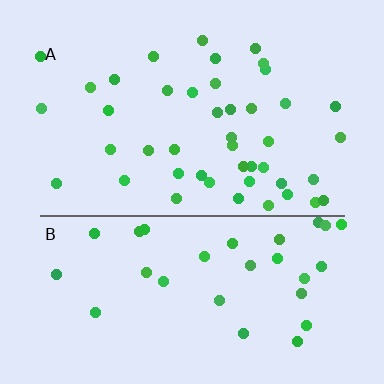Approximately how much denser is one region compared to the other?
Approximately 1.4× — region A over region B.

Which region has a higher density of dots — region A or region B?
A (the top).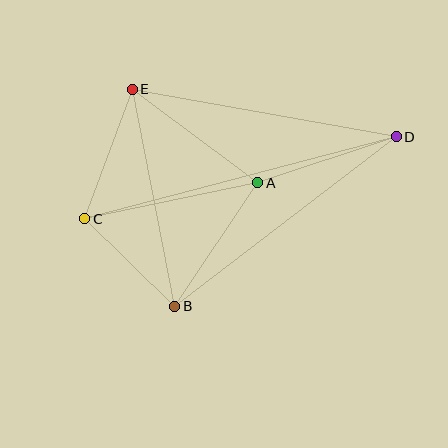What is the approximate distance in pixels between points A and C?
The distance between A and C is approximately 177 pixels.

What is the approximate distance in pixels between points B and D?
The distance between B and D is approximately 279 pixels.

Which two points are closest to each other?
Points B and C are closest to each other.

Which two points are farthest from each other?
Points C and D are farthest from each other.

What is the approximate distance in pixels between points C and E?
The distance between C and E is approximately 138 pixels.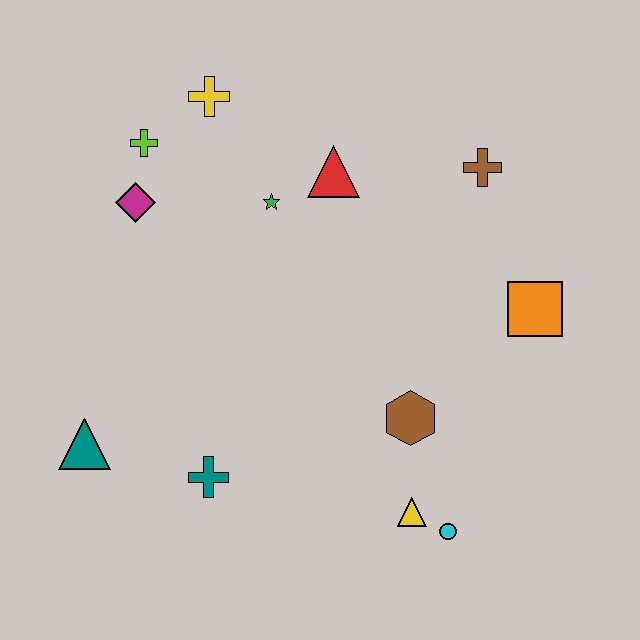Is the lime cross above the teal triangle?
Yes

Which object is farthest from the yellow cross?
The cyan circle is farthest from the yellow cross.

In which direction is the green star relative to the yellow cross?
The green star is below the yellow cross.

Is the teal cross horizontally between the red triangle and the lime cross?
Yes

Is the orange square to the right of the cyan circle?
Yes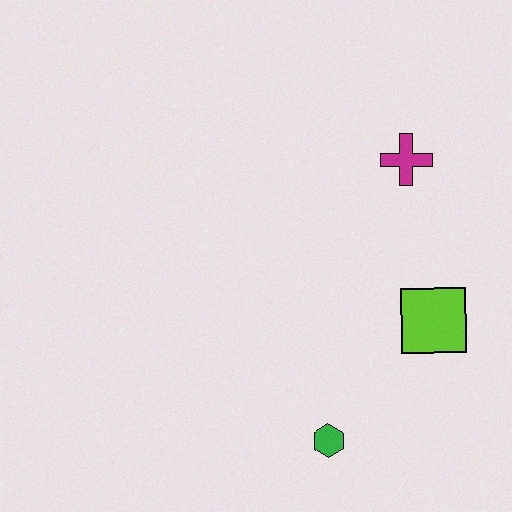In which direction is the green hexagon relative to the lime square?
The green hexagon is below the lime square.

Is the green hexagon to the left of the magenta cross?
Yes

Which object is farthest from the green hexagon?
The magenta cross is farthest from the green hexagon.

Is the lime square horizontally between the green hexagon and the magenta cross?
No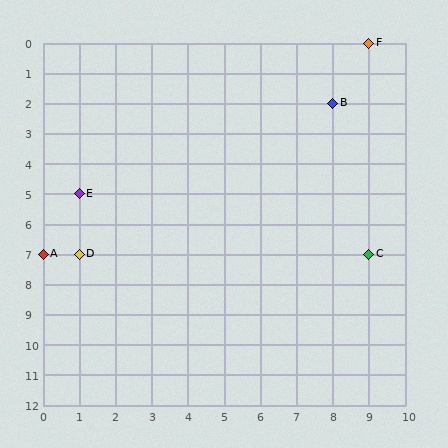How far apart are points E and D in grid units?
Points E and D are 2 rows apart.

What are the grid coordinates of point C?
Point C is at grid coordinates (9, 7).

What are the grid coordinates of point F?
Point F is at grid coordinates (9, 0).